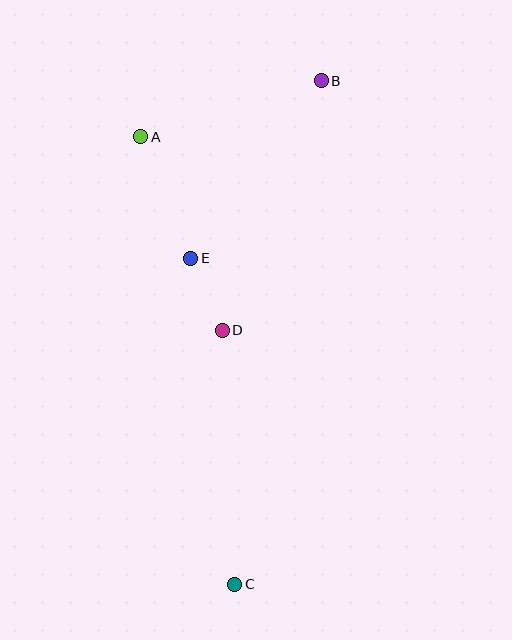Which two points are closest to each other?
Points D and E are closest to each other.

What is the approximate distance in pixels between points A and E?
The distance between A and E is approximately 131 pixels.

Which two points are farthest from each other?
Points B and C are farthest from each other.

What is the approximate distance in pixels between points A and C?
The distance between A and C is approximately 457 pixels.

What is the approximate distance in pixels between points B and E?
The distance between B and E is approximately 220 pixels.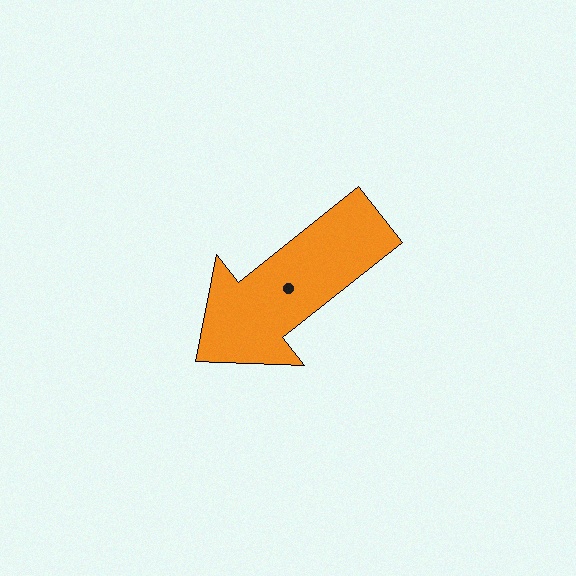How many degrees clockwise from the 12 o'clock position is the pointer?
Approximately 232 degrees.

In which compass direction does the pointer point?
Southwest.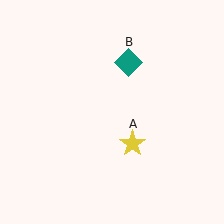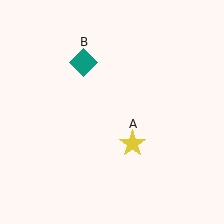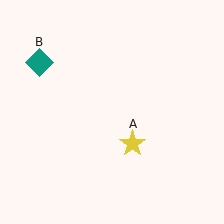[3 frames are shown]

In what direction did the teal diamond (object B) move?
The teal diamond (object B) moved left.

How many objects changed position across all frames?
1 object changed position: teal diamond (object B).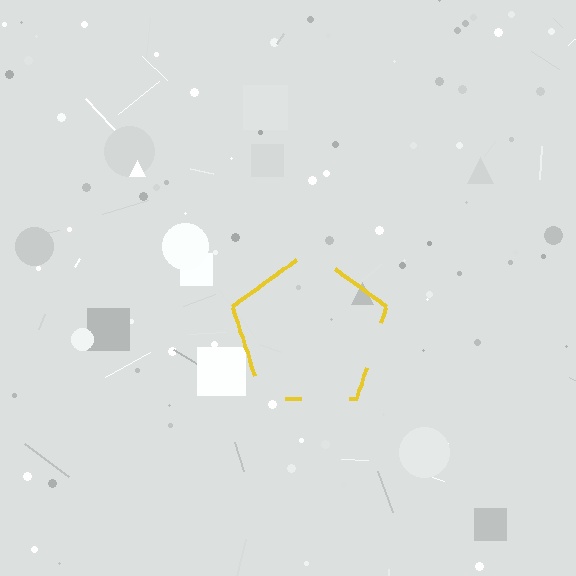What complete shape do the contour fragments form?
The contour fragments form a pentagon.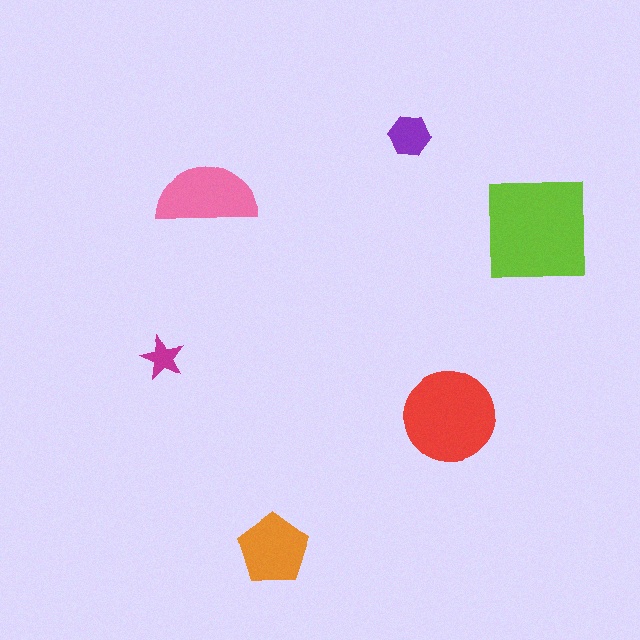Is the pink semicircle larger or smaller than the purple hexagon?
Larger.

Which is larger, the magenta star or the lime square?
The lime square.